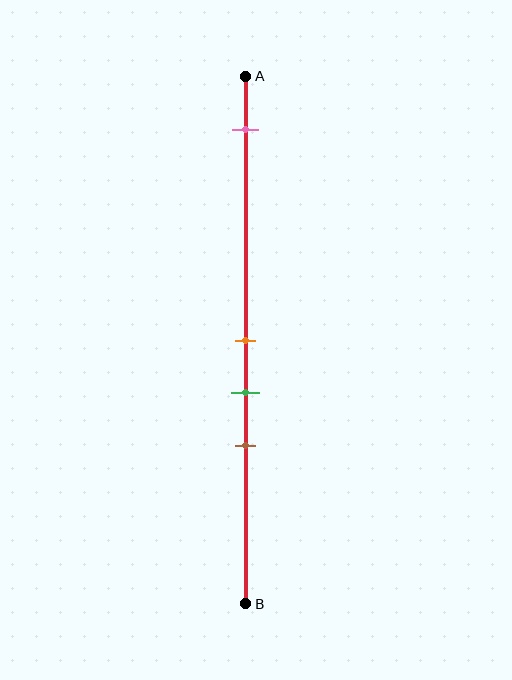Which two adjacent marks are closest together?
The orange and green marks are the closest adjacent pair.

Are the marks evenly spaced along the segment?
No, the marks are not evenly spaced.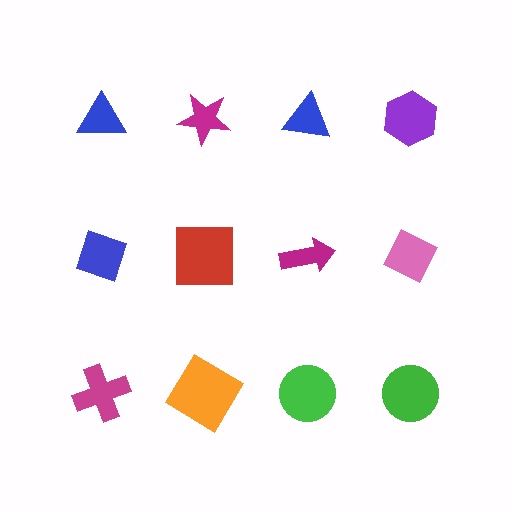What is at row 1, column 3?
A blue triangle.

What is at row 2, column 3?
A magenta arrow.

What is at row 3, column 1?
A magenta cross.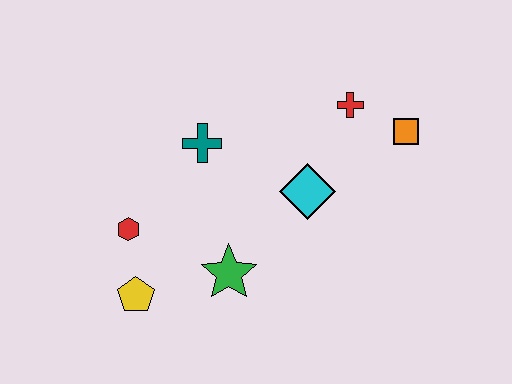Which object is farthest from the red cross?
The yellow pentagon is farthest from the red cross.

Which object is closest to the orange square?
The red cross is closest to the orange square.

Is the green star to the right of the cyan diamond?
No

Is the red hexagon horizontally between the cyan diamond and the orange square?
No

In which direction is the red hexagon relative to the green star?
The red hexagon is to the left of the green star.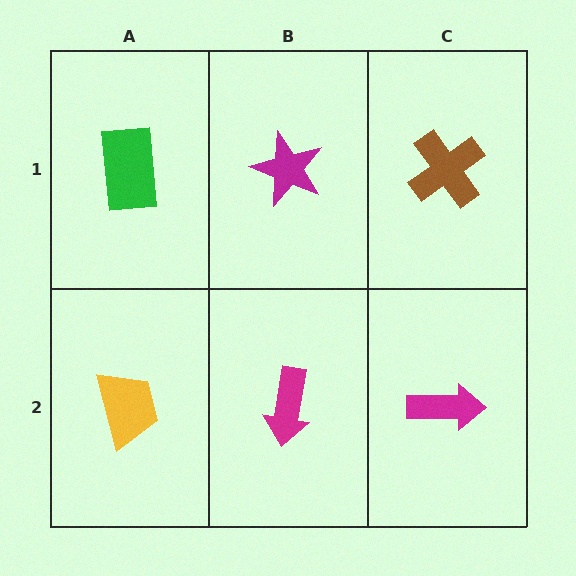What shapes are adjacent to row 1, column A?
A yellow trapezoid (row 2, column A), a magenta star (row 1, column B).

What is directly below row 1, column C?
A magenta arrow.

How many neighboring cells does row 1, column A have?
2.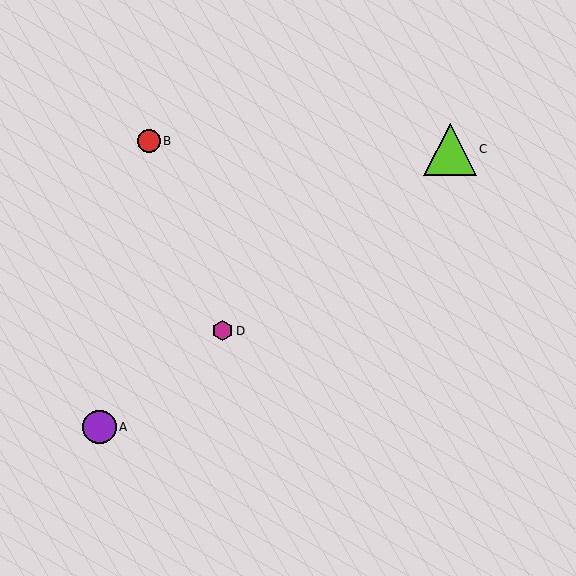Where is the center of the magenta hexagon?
The center of the magenta hexagon is at (223, 331).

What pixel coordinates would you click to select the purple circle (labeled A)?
Click at (99, 427) to select the purple circle A.